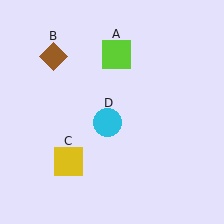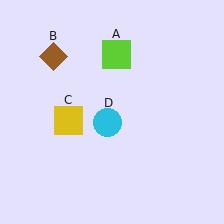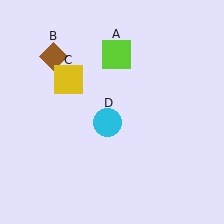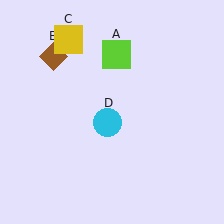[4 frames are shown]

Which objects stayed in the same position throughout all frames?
Lime square (object A) and brown diamond (object B) and cyan circle (object D) remained stationary.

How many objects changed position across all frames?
1 object changed position: yellow square (object C).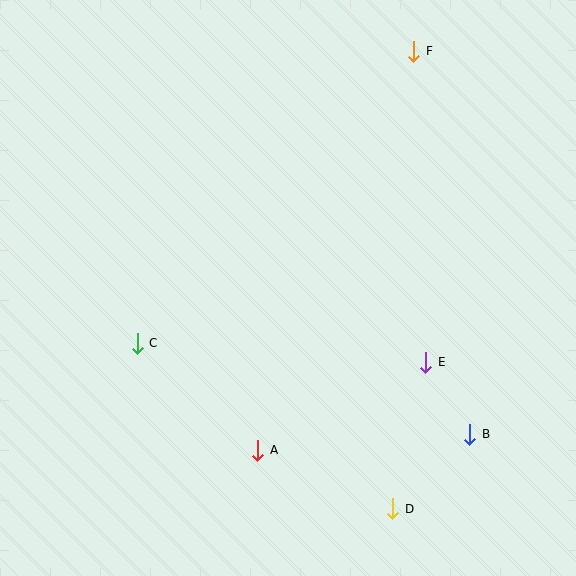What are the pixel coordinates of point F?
Point F is at (414, 51).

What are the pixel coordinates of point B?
Point B is at (470, 434).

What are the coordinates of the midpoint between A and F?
The midpoint between A and F is at (336, 251).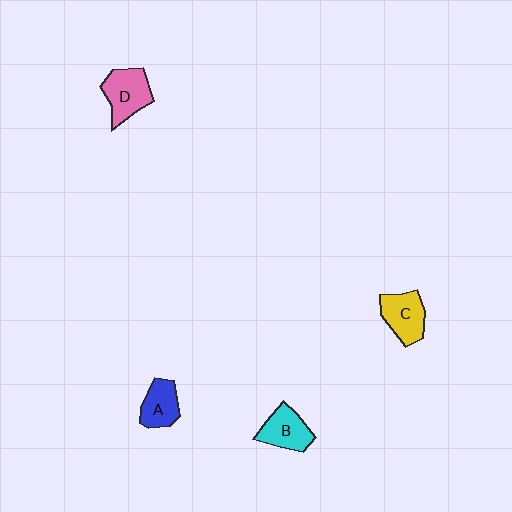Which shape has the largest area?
Shape D (pink).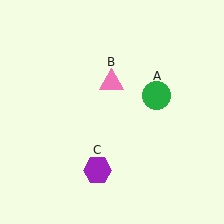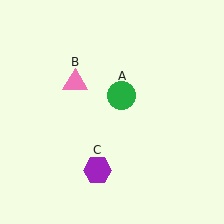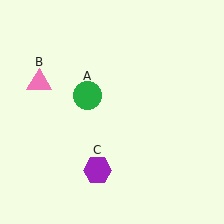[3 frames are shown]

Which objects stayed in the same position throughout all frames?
Purple hexagon (object C) remained stationary.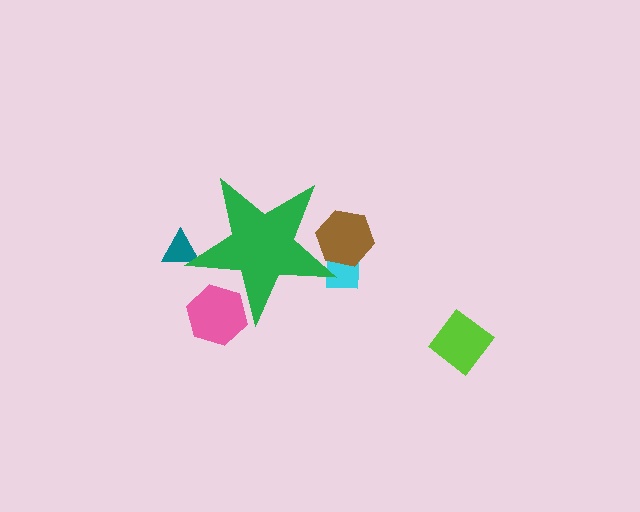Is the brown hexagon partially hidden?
Yes, the brown hexagon is partially hidden behind the green star.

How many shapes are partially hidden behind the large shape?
4 shapes are partially hidden.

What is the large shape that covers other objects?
A green star.